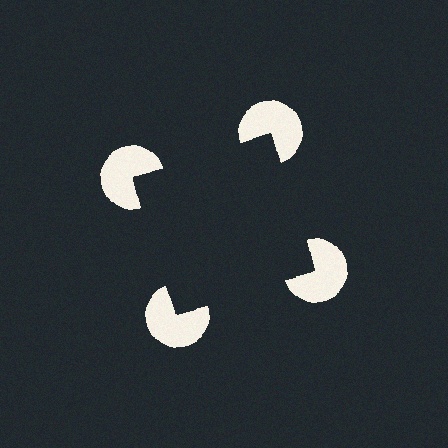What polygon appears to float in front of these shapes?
An illusory square — its edges are inferred from the aligned wedge cuts in the pac-man discs, not physically drawn.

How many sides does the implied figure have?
4 sides.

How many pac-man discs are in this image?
There are 4 — one at each vertex of the illusory square.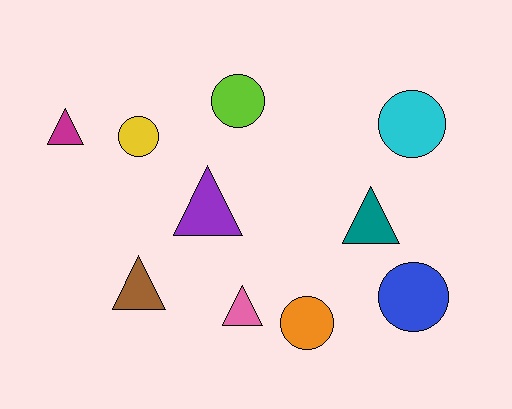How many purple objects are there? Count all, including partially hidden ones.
There is 1 purple object.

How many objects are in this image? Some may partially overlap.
There are 10 objects.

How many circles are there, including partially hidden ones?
There are 5 circles.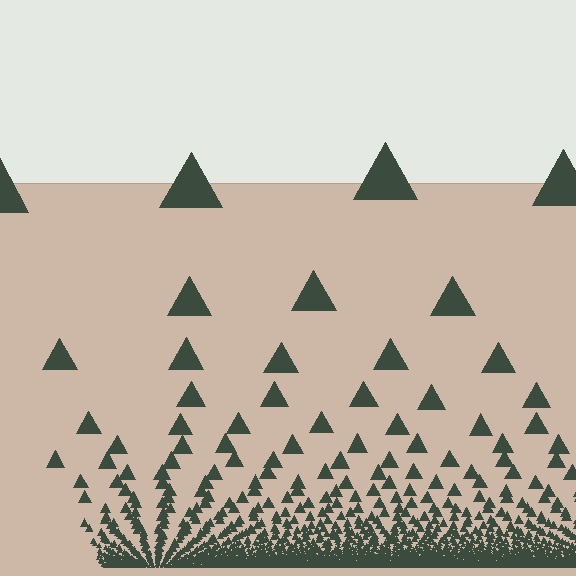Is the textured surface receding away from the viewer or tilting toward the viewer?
The surface appears to tilt toward the viewer. Texture elements get larger and sparser toward the top.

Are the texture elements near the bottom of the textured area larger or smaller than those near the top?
Smaller. The gradient is inverted — elements near the bottom are smaller and denser.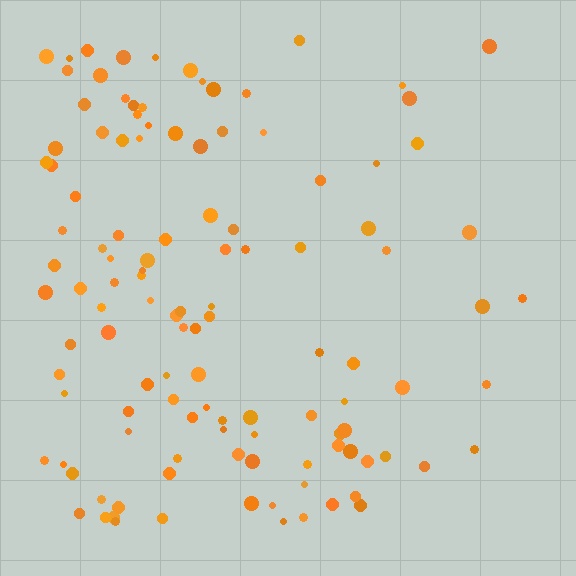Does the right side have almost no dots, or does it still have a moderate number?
Still a moderate number, just noticeably fewer than the left.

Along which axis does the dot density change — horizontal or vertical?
Horizontal.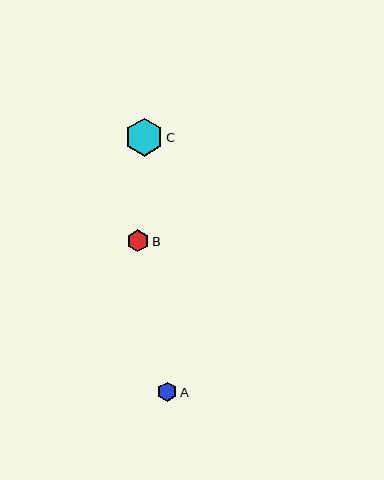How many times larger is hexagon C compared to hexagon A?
Hexagon C is approximately 1.9 times the size of hexagon A.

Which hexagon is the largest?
Hexagon C is the largest with a size of approximately 38 pixels.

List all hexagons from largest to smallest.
From largest to smallest: C, B, A.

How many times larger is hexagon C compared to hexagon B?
Hexagon C is approximately 1.7 times the size of hexagon B.